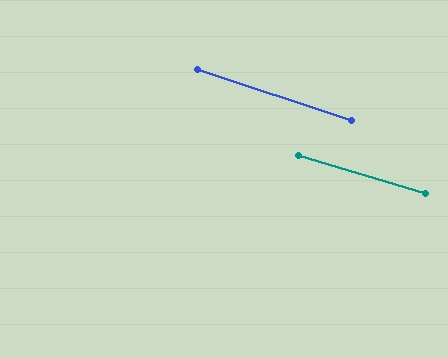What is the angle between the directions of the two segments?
Approximately 2 degrees.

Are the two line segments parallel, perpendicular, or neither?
Parallel — their directions differ by only 1.8°.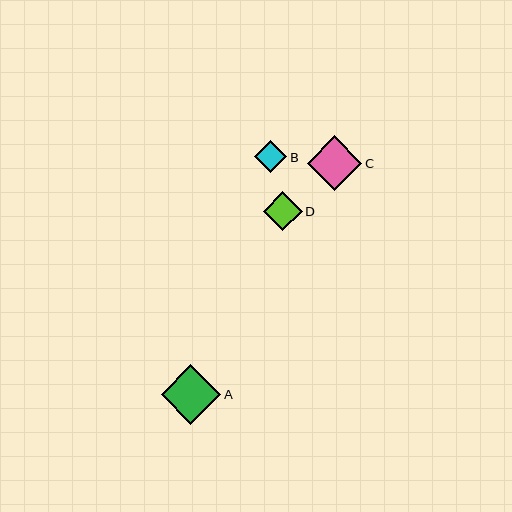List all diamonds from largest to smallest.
From largest to smallest: A, C, D, B.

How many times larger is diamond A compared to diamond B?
Diamond A is approximately 1.9 times the size of diamond B.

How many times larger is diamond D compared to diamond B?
Diamond D is approximately 1.2 times the size of diamond B.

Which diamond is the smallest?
Diamond B is the smallest with a size of approximately 32 pixels.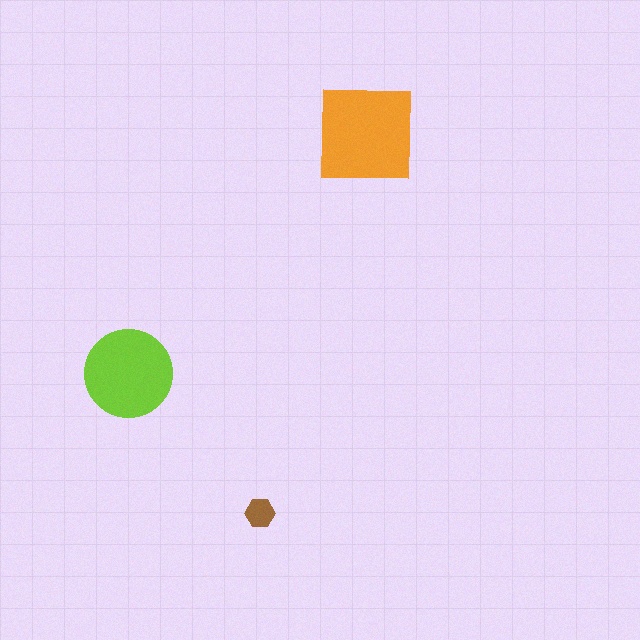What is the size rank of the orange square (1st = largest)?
1st.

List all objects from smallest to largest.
The brown hexagon, the lime circle, the orange square.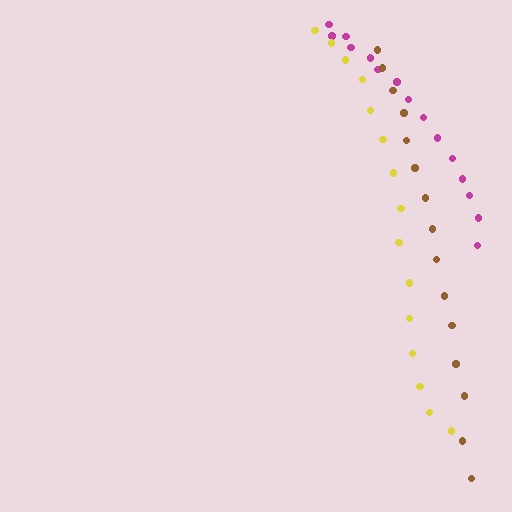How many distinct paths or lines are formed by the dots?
There are 3 distinct paths.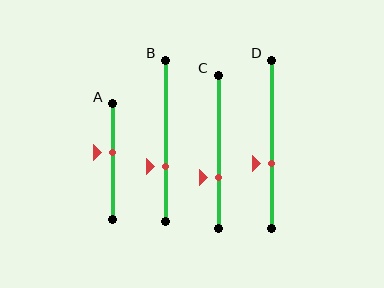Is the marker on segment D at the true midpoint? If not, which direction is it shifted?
No, the marker on segment D is shifted downward by about 12% of the segment length.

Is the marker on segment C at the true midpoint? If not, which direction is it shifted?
No, the marker on segment C is shifted downward by about 17% of the segment length.